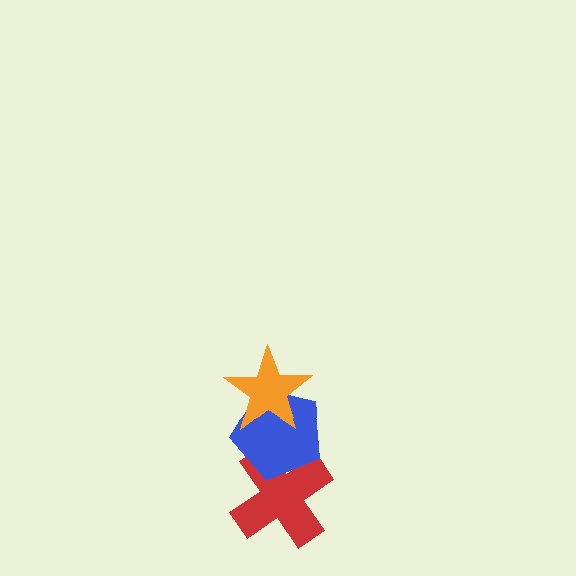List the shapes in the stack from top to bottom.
From top to bottom: the orange star, the blue pentagon, the red cross.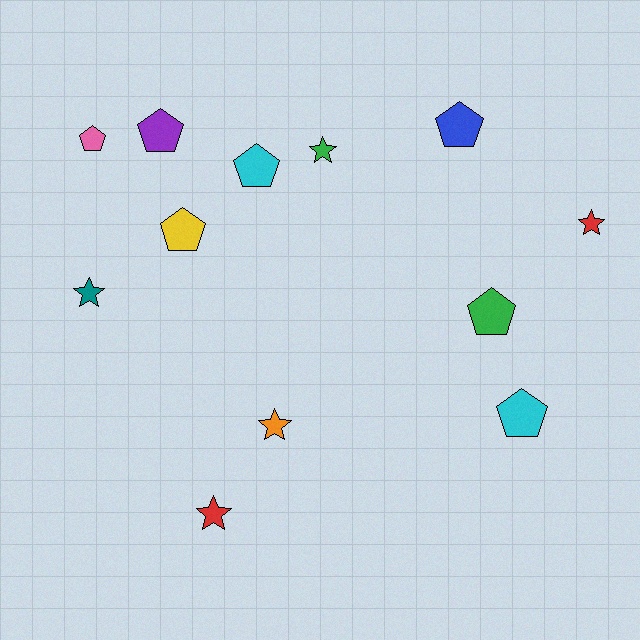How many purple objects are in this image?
There is 1 purple object.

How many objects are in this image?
There are 12 objects.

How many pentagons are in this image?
There are 7 pentagons.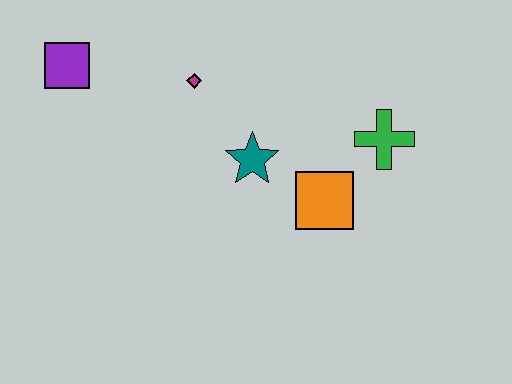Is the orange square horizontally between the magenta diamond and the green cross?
Yes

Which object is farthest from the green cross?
The purple square is farthest from the green cross.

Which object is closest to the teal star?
The orange square is closest to the teal star.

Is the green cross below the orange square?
No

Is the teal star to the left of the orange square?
Yes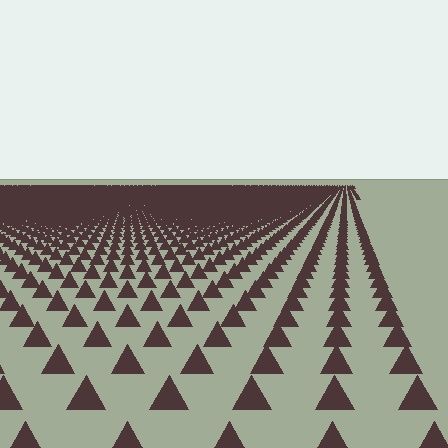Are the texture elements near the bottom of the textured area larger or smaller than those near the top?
Larger. Near the bottom, elements are closer to the viewer and appear at a bigger on-screen size.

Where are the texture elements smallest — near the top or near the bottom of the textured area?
Near the top.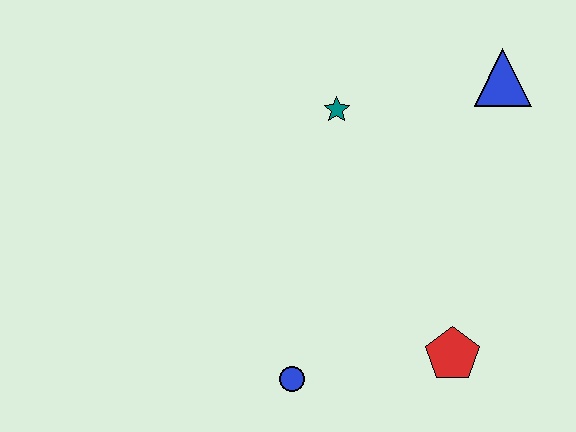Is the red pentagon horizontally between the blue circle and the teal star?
No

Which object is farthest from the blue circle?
The blue triangle is farthest from the blue circle.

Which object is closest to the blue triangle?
The teal star is closest to the blue triangle.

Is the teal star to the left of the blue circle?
No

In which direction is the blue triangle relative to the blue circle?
The blue triangle is above the blue circle.